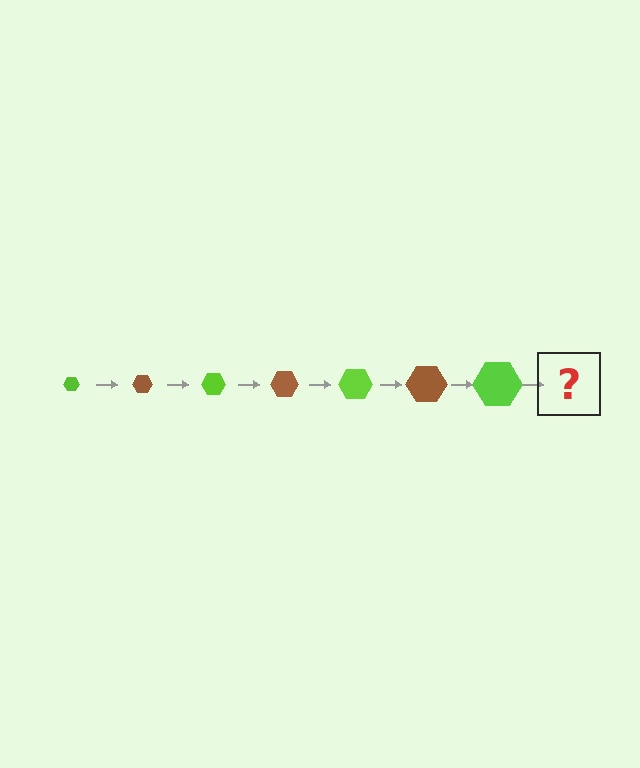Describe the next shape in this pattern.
It should be a brown hexagon, larger than the previous one.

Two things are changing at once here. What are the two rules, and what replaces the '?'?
The two rules are that the hexagon grows larger each step and the color cycles through lime and brown. The '?' should be a brown hexagon, larger than the previous one.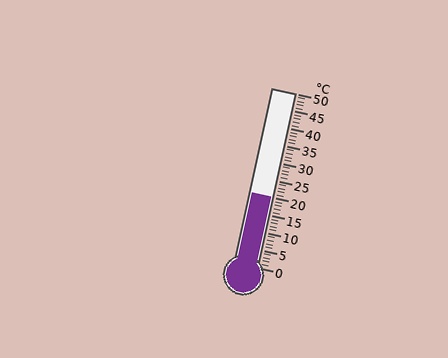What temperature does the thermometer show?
The thermometer shows approximately 20°C.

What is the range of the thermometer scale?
The thermometer scale ranges from 0°C to 50°C.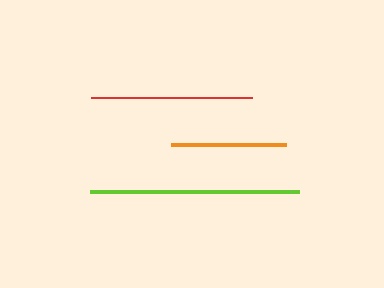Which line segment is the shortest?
The orange line is the shortest at approximately 115 pixels.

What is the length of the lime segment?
The lime segment is approximately 209 pixels long.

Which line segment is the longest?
The lime line is the longest at approximately 209 pixels.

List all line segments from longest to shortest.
From longest to shortest: lime, red, orange.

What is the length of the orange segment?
The orange segment is approximately 115 pixels long.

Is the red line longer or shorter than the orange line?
The red line is longer than the orange line.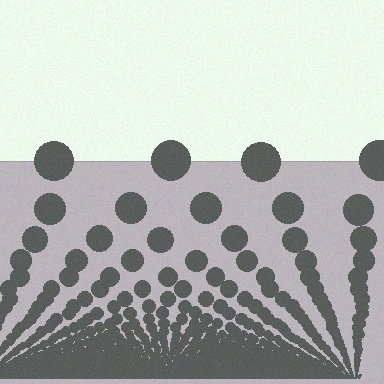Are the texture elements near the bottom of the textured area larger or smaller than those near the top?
Smaller. The gradient is inverted — elements near the bottom are smaller and denser.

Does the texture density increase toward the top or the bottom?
Density increases toward the bottom.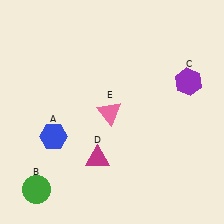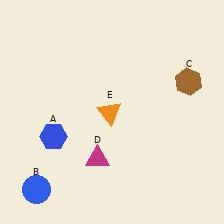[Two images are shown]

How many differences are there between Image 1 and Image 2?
There are 3 differences between the two images.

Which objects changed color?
B changed from green to blue. C changed from purple to brown. E changed from pink to orange.